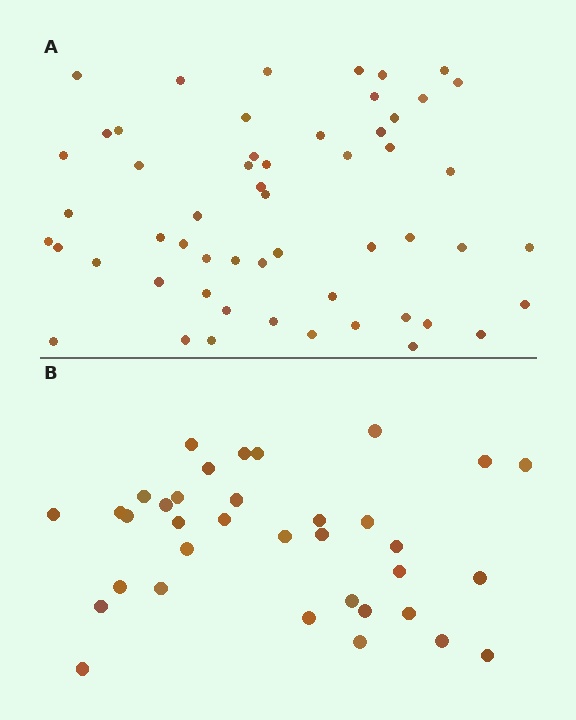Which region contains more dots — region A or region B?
Region A (the top region) has more dots.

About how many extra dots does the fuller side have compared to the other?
Region A has approximately 20 more dots than region B.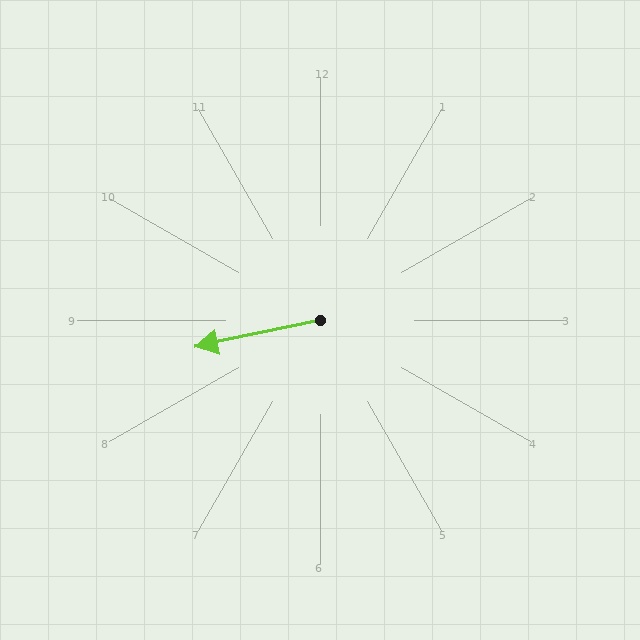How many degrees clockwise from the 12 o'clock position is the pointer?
Approximately 258 degrees.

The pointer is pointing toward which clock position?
Roughly 9 o'clock.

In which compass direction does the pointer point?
West.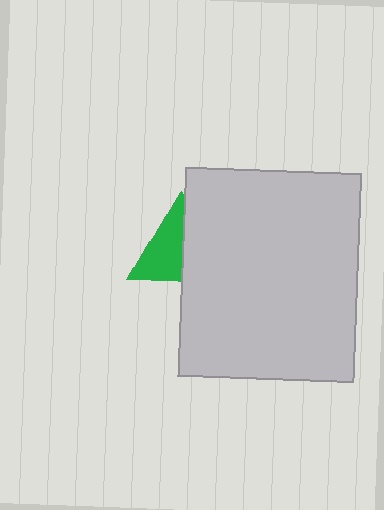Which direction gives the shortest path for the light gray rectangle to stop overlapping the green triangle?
Moving right gives the shortest separation.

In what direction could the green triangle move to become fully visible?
The green triangle could move left. That would shift it out from behind the light gray rectangle entirely.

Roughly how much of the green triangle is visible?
About half of it is visible (roughly 54%).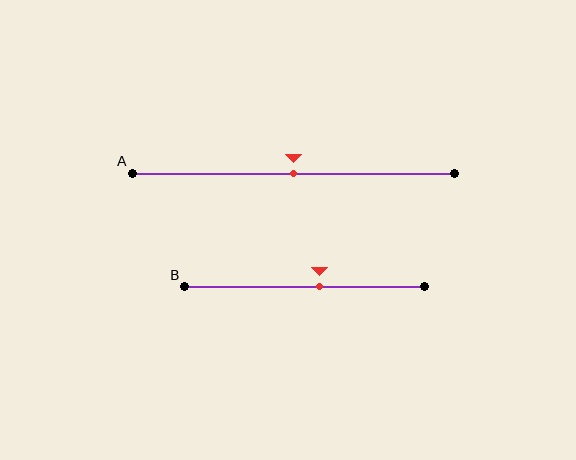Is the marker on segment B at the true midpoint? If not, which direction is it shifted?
No, the marker on segment B is shifted to the right by about 6% of the segment length.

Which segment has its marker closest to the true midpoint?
Segment A has its marker closest to the true midpoint.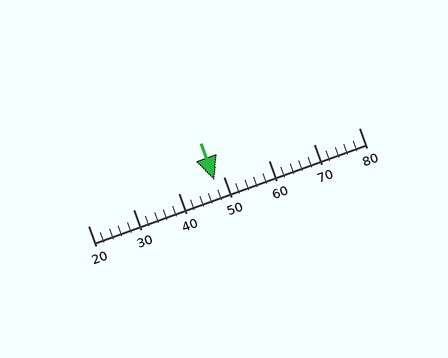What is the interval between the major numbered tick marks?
The major tick marks are spaced 10 units apart.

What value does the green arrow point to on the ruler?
The green arrow points to approximately 48.